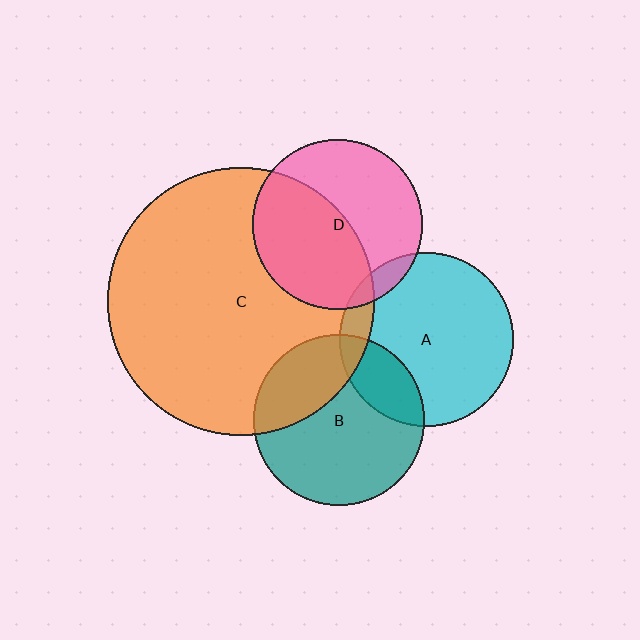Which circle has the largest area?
Circle C (orange).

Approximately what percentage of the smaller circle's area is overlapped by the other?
Approximately 5%.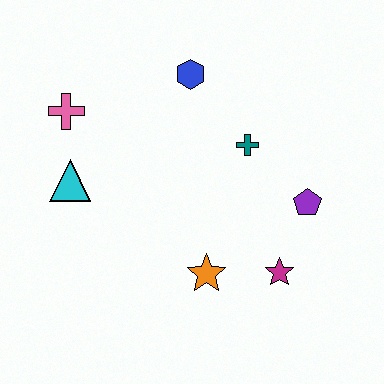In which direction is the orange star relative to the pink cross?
The orange star is below the pink cross.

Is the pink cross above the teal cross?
Yes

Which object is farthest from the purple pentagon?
The pink cross is farthest from the purple pentagon.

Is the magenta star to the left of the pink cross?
No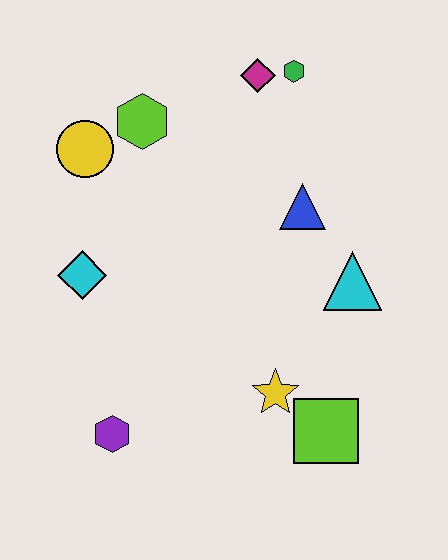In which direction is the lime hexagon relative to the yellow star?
The lime hexagon is above the yellow star.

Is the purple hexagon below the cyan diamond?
Yes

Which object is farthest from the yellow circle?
The lime square is farthest from the yellow circle.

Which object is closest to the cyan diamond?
The yellow circle is closest to the cyan diamond.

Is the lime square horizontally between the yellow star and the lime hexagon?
No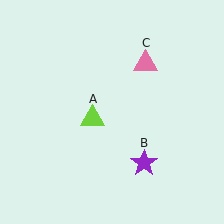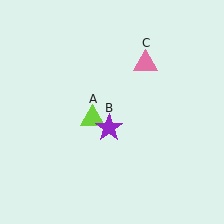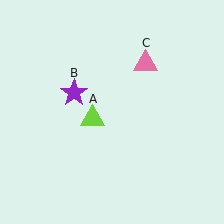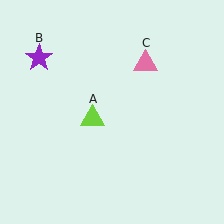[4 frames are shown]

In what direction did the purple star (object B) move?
The purple star (object B) moved up and to the left.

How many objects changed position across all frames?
1 object changed position: purple star (object B).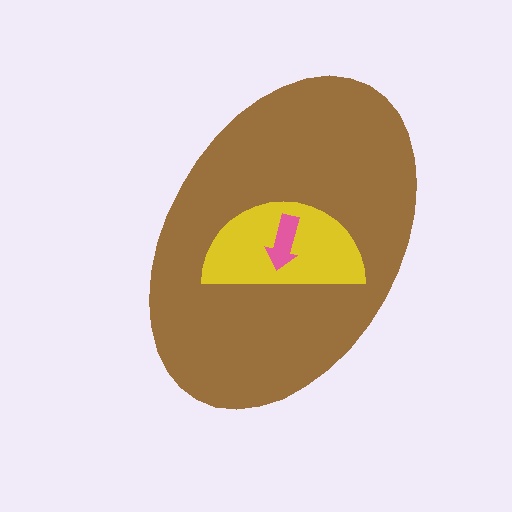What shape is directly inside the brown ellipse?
The yellow semicircle.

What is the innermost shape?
The pink arrow.